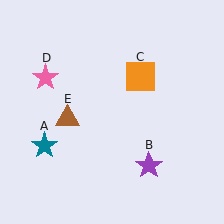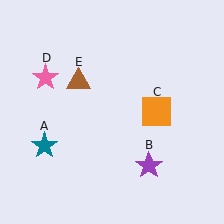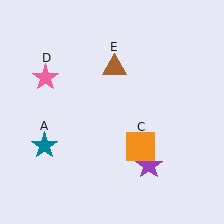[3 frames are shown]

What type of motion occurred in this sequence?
The orange square (object C), brown triangle (object E) rotated clockwise around the center of the scene.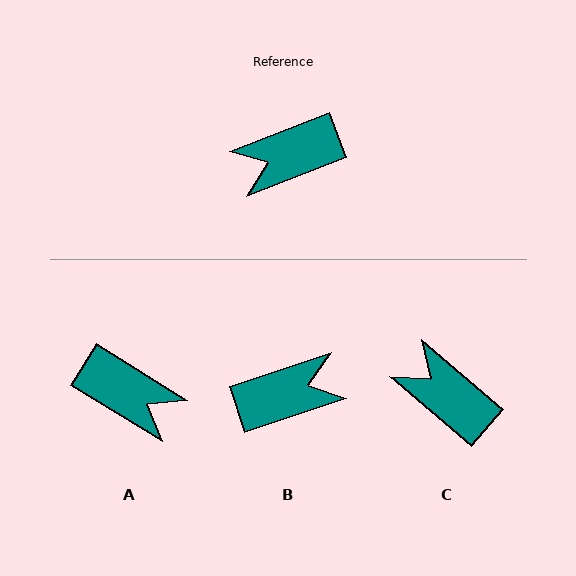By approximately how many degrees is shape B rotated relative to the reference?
Approximately 177 degrees counter-clockwise.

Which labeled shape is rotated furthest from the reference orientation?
B, about 177 degrees away.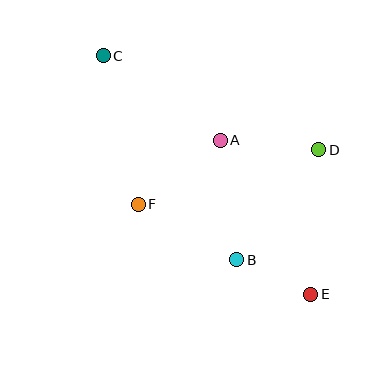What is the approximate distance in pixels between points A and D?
The distance between A and D is approximately 99 pixels.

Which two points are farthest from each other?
Points C and E are farthest from each other.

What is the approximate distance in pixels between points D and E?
The distance between D and E is approximately 145 pixels.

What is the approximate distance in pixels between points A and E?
The distance between A and E is approximately 179 pixels.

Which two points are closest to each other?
Points B and E are closest to each other.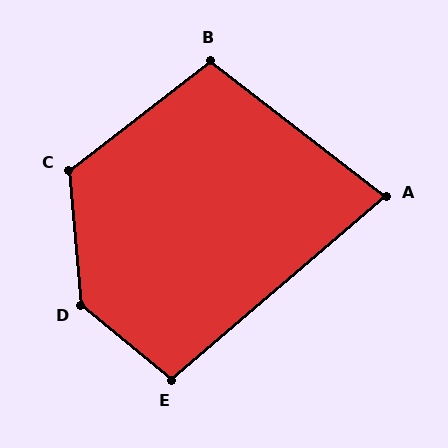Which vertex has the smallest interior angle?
A, at approximately 78 degrees.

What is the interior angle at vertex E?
Approximately 100 degrees (obtuse).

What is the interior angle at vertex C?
Approximately 123 degrees (obtuse).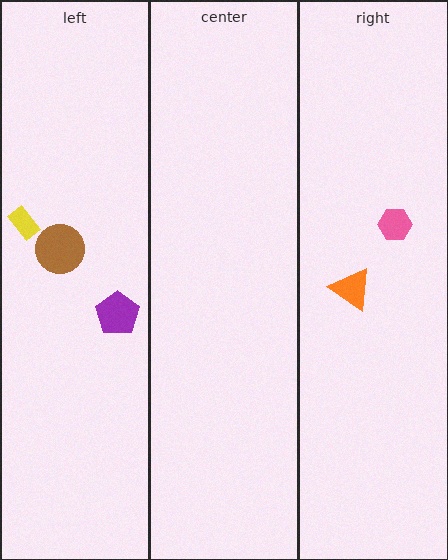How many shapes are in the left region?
3.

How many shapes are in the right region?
2.